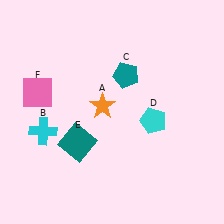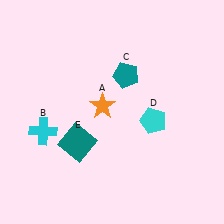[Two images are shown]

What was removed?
The pink square (F) was removed in Image 2.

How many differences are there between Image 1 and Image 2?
There is 1 difference between the two images.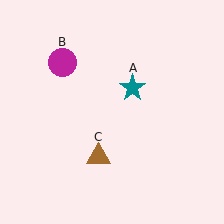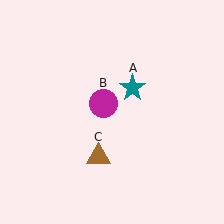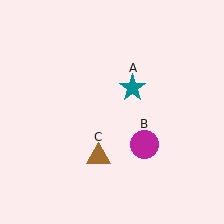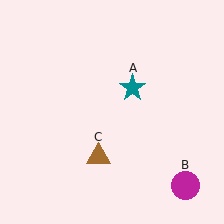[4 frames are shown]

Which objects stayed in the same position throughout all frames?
Teal star (object A) and brown triangle (object C) remained stationary.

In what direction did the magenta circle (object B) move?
The magenta circle (object B) moved down and to the right.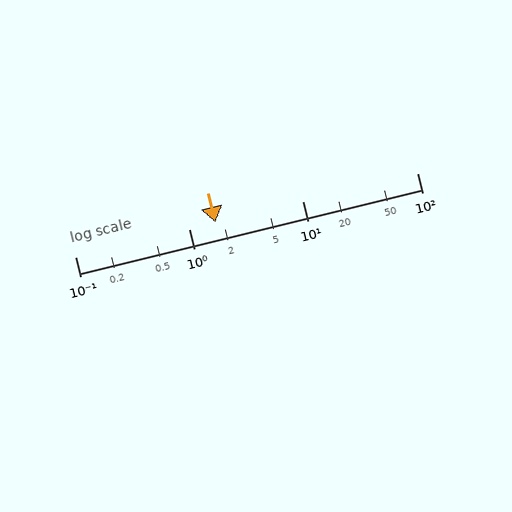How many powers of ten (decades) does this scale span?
The scale spans 3 decades, from 0.1 to 100.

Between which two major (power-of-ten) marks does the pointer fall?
The pointer is between 1 and 10.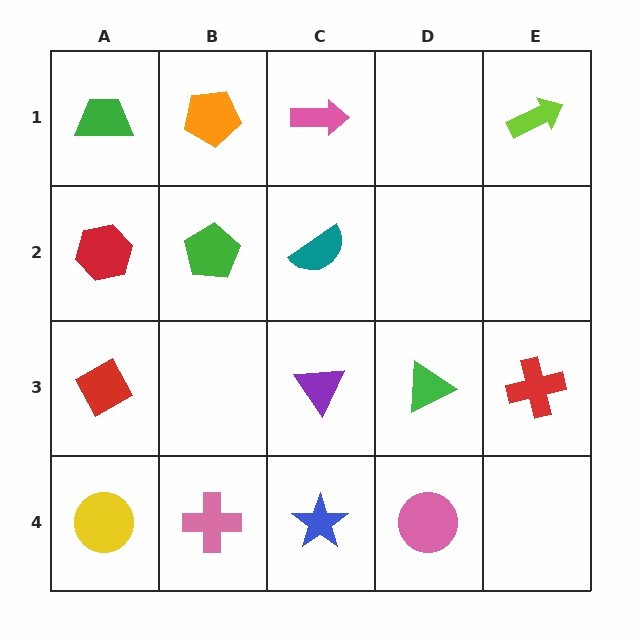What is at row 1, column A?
A green trapezoid.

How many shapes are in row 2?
3 shapes.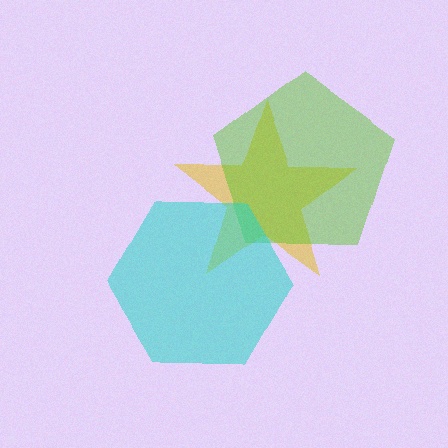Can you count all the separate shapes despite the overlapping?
Yes, there are 3 separate shapes.